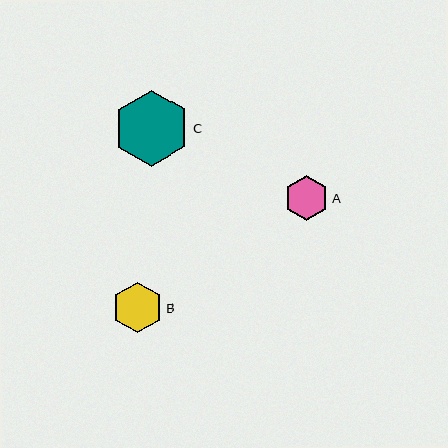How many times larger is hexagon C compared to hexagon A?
Hexagon C is approximately 1.7 times the size of hexagon A.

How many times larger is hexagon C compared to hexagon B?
Hexagon C is approximately 1.5 times the size of hexagon B.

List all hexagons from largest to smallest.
From largest to smallest: C, B, A.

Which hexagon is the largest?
Hexagon C is the largest with a size of approximately 76 pixels.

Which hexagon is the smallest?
Hexagon A is the smallest with a size of approximately 45 pixels.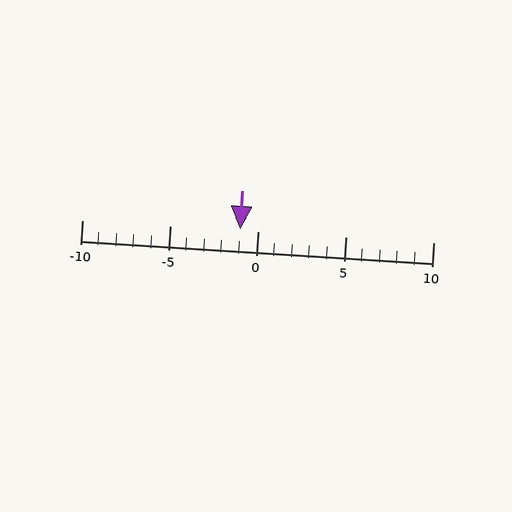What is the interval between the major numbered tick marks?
The major tick marks are spaced 5 units apart.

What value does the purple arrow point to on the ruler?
The purple arrow points to approximately -1.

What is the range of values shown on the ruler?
The ruler shows values from -10 to 10.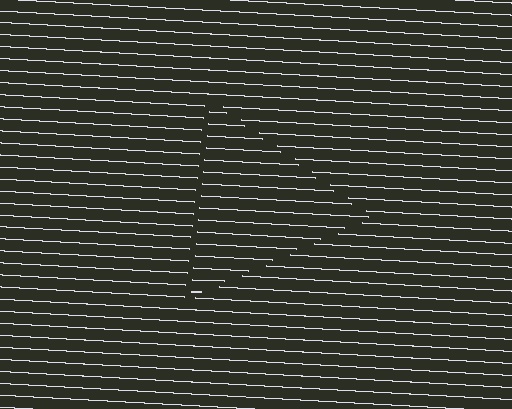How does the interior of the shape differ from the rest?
The interior of the shape contains the same grating, shifted by half a period — the contour is defined by the phase discontinuity where line-ends from the inner and outer gratings abut.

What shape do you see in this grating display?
An illusory triangle. The interior of the shape contains the same grating, shifted by half a period — the contour is defined by the phase discontinuity where line-ends from the inner and outer gratings abut.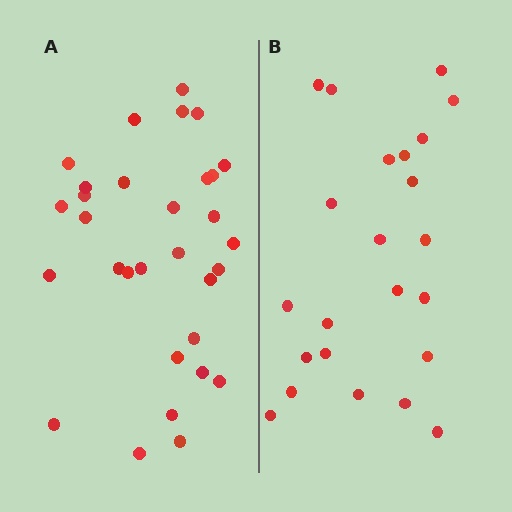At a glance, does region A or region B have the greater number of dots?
Region A (the left region) has more dots.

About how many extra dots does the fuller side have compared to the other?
Region A has roughly 8 or so more dots than region B.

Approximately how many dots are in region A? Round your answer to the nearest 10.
About 30 dots. (The exact count is 31, which rounds to 30.)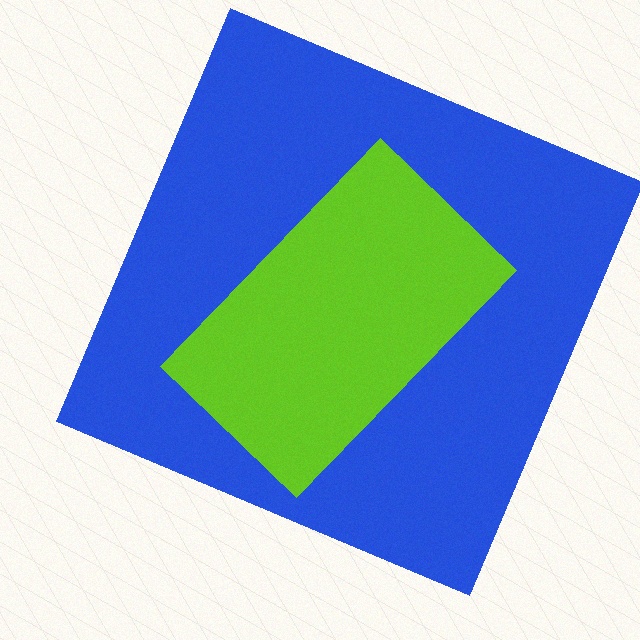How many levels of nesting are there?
2.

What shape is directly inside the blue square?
The lime rectangle.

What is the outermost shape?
The blue square.